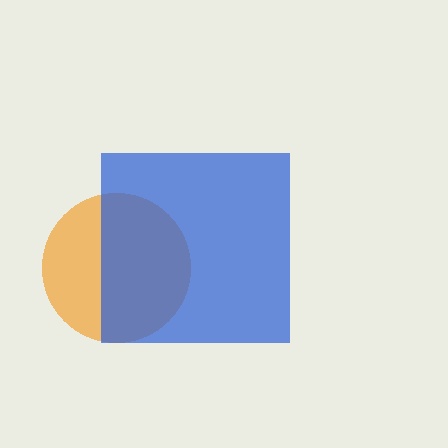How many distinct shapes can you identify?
There are 2 distinct shapes: an orange circle, a blue square.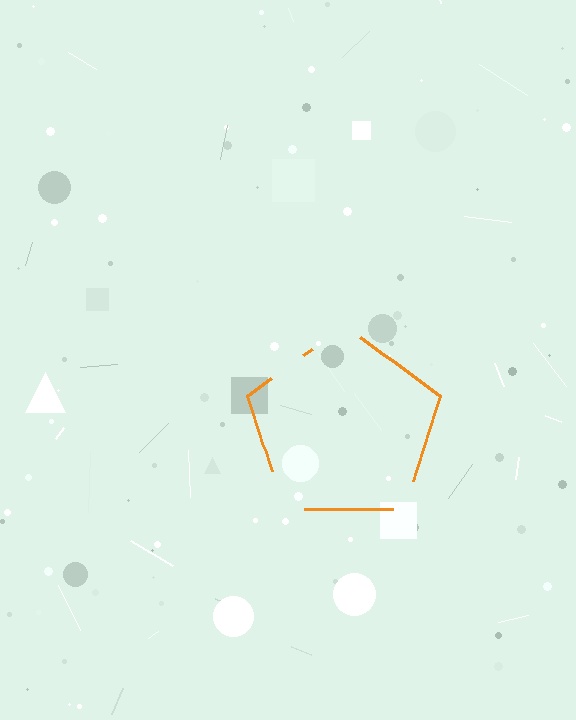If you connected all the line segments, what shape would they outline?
They would outline a pentagon.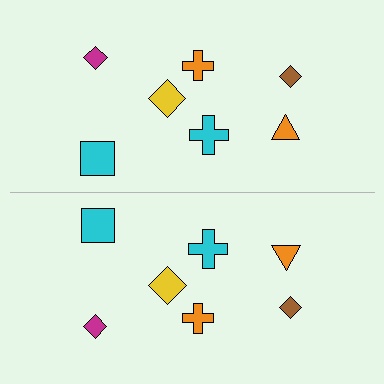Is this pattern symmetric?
Yes, this pattern has bilateral (reflection) symmetry.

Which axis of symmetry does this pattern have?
The pattern has a horizontal axis of symmetry running through the center of the image.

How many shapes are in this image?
There are 14 shapes in this image.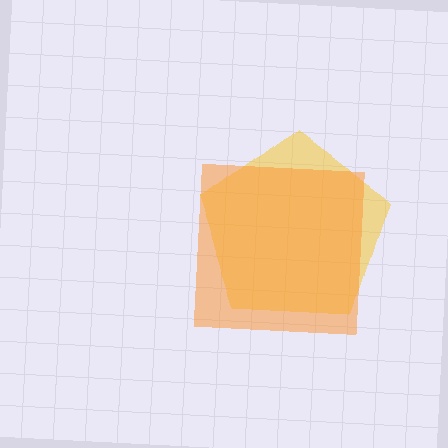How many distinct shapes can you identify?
There are 2 distinct shapes: a yellow pentagon, an orange square.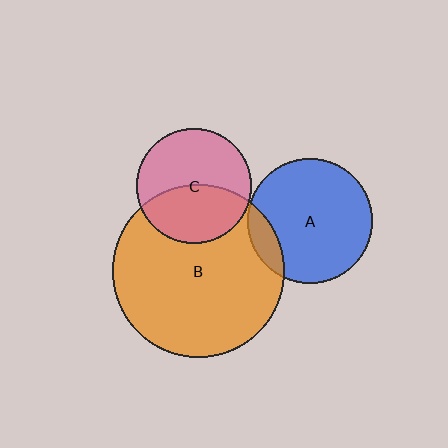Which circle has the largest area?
Circle B (orange).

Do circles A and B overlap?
Yes.